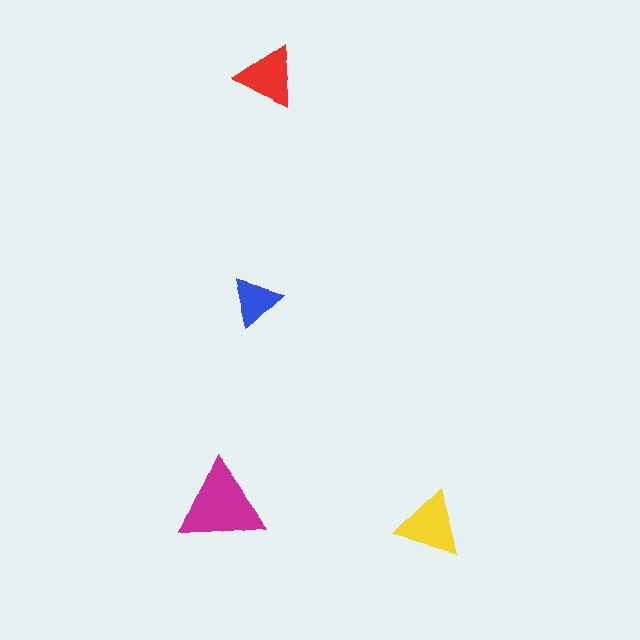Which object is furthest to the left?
The magenta triangle is leftmost.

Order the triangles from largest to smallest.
the magenta one, the yellow one, the red one, the blue one.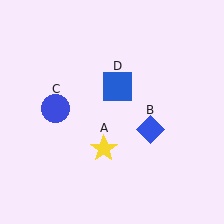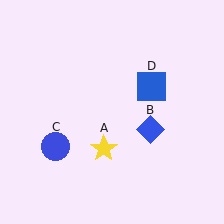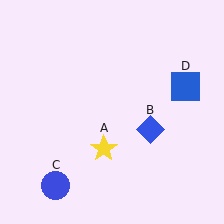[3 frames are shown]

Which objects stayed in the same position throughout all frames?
Yellow star (object A) and blue diamond (object B) remained stationary.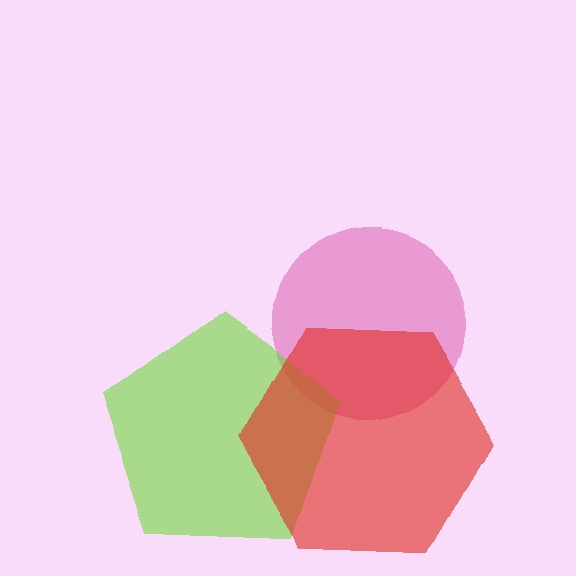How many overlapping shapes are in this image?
There are 3 overlapping shapes in the image.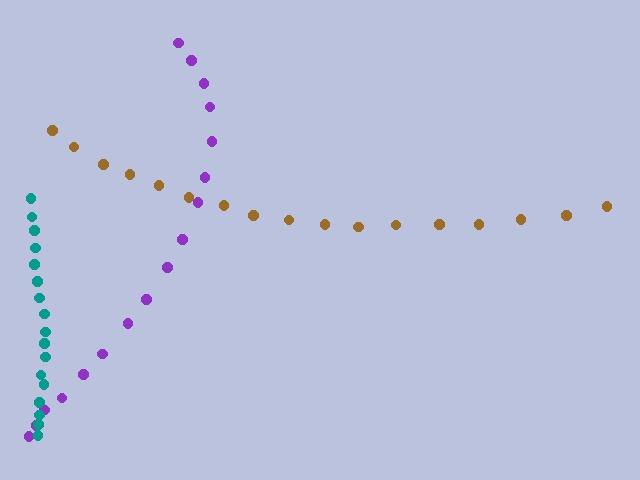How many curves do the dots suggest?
There are 3 distinct paths.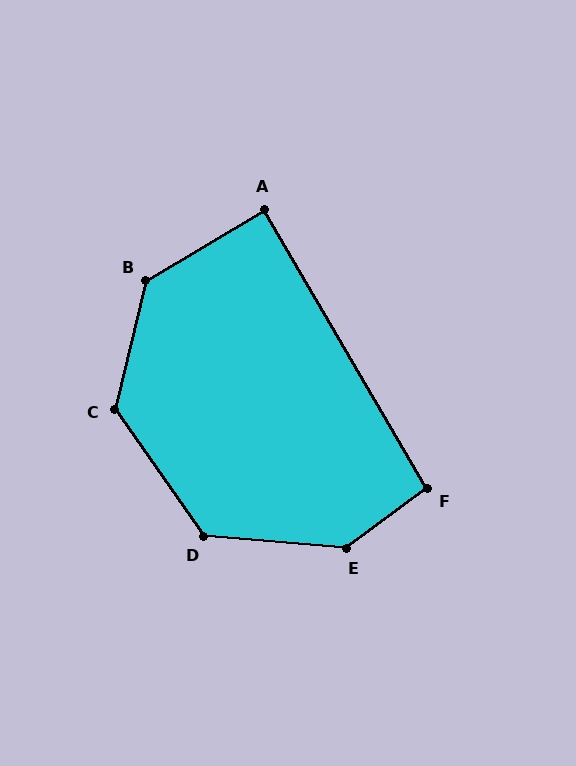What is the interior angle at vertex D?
Approximately 130 degrees (obtuse).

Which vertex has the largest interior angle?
E, at approximately 139 degrees.